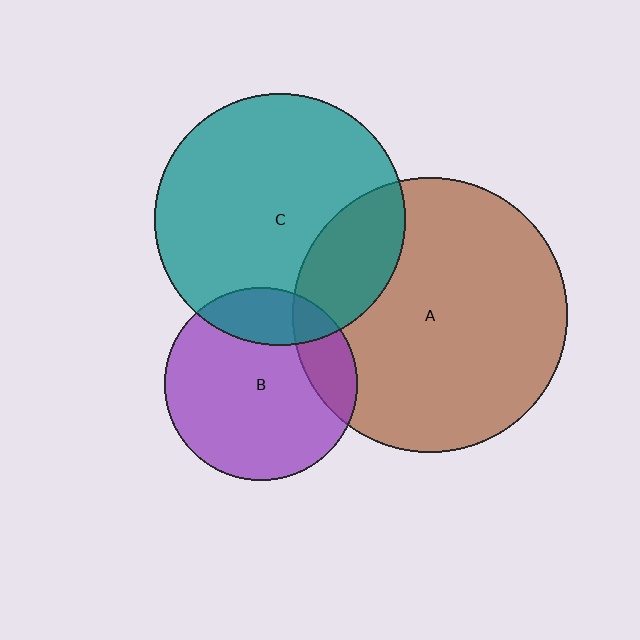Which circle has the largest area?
Circle A (brown).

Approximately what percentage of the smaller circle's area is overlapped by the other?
Approximately 25%.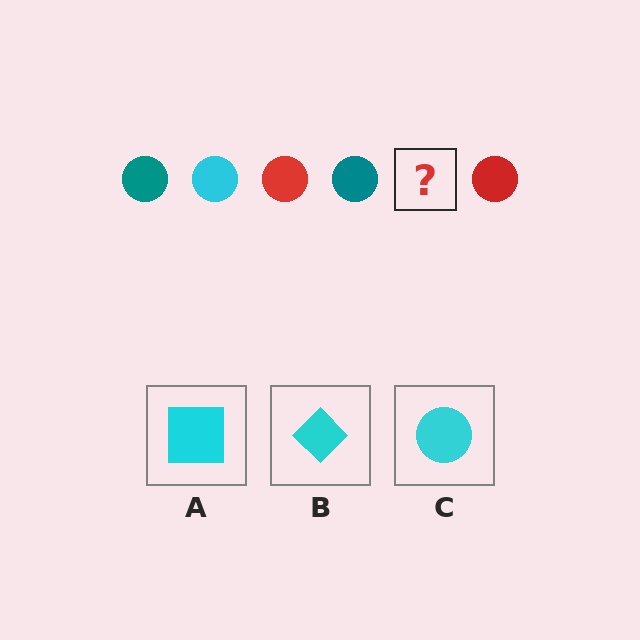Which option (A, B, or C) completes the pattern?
C.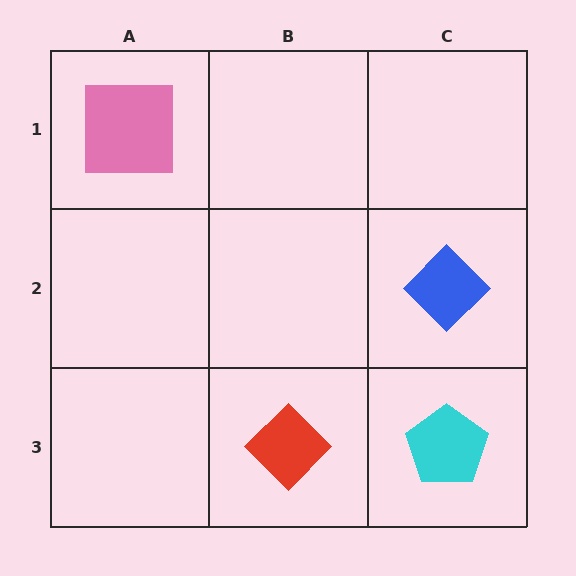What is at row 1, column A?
A pink square.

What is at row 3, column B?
A red diamond.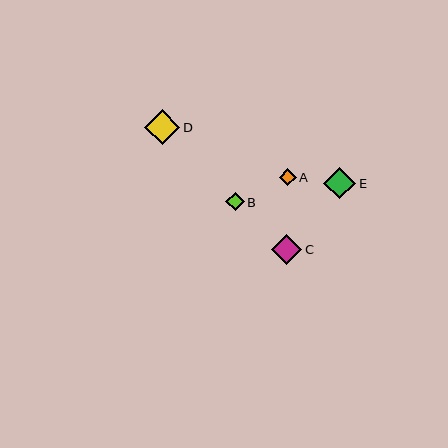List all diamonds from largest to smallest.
From largest to smallest: D, E, C, B, A.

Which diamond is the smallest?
Diamond A is the smallest with a size of approximately 17 pixels.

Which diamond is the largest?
Diamond D is the largest with a size of approximately 35 pixels.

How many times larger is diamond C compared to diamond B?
Diamond C is approximately 1.6 times the size of diamond B.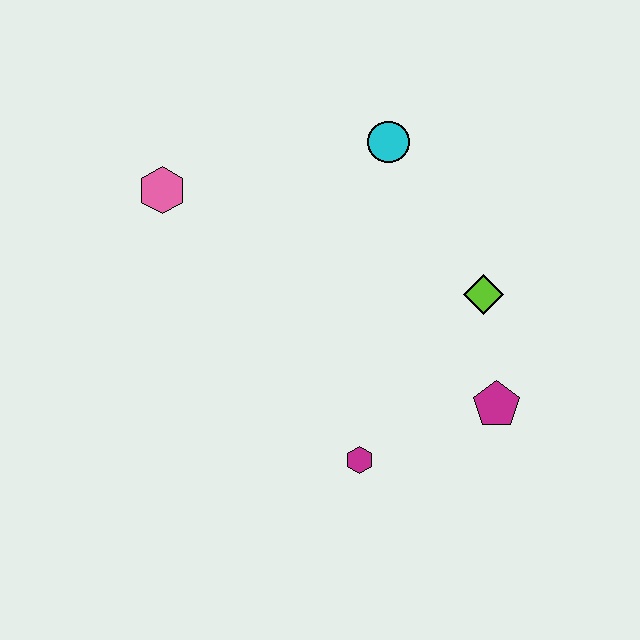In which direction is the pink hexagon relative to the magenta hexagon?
The pink hexagon is above the magenta hexagon.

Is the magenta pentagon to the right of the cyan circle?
Yes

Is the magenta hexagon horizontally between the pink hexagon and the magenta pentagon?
Yes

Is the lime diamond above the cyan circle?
No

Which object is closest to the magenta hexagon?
The magenta pentagon is closest to the magenta hexagon.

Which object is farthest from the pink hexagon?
The magenta pentagon is farthest from the pink hexagon.